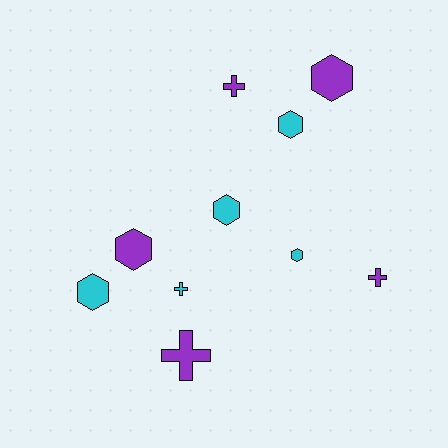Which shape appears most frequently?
Hexagon, with 6 objects.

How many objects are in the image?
There are 10 objects.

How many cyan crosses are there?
There is 1 cyan cross.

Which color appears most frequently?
Cyan, with 5 objects.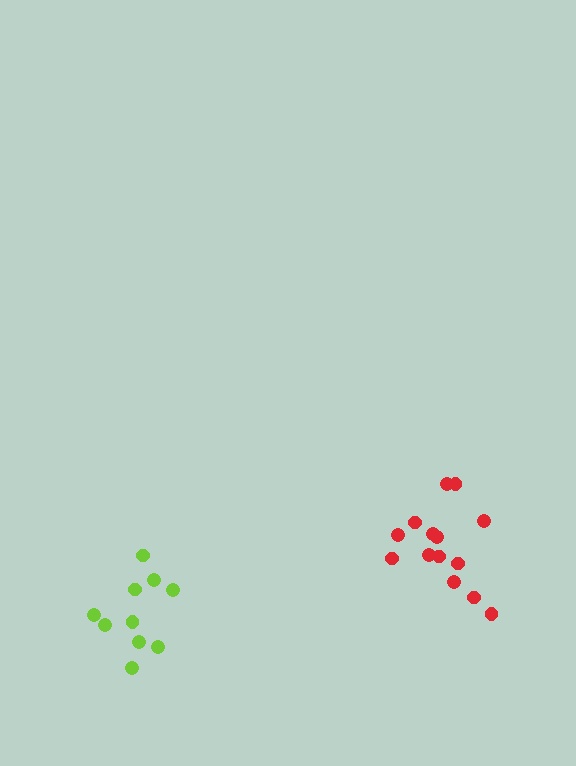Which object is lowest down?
The lime cluster is bottommost.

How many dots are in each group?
Group 1: 14 dots, Group 2: 10 dots (24 total).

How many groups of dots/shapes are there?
There are 2 groups.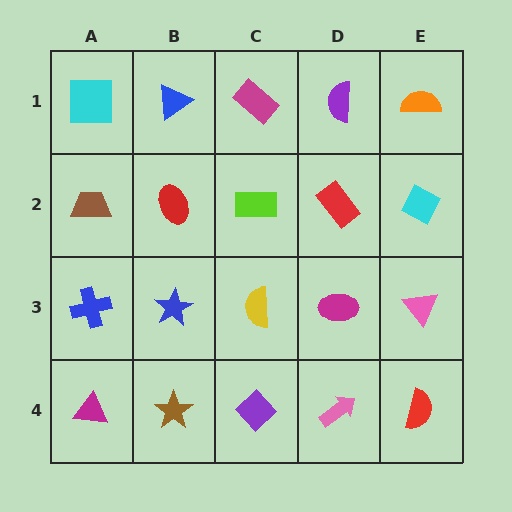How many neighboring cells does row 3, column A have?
3.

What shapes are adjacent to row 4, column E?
A pink triangle (row 3, column E), a pink arrow (row 4, column D).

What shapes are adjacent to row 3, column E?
A cyan diamond (row 2, column E), a red semicircle (row 4, column E), a magenta ellipse (row 3, column D).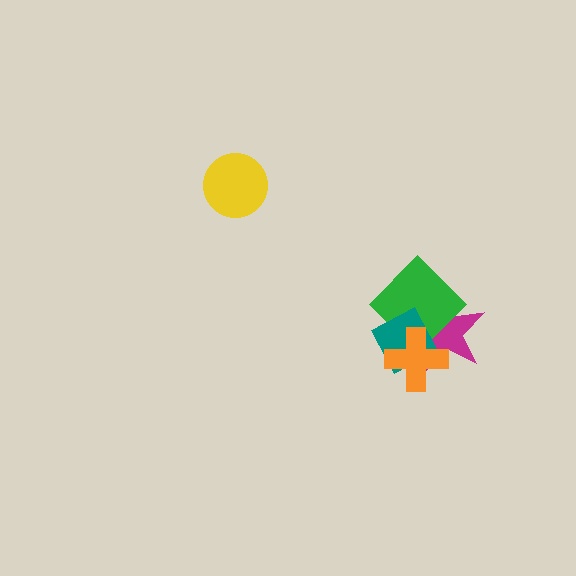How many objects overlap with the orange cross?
3 objects overlap with the orange cross.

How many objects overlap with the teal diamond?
3 objects overlap with the teal diamond.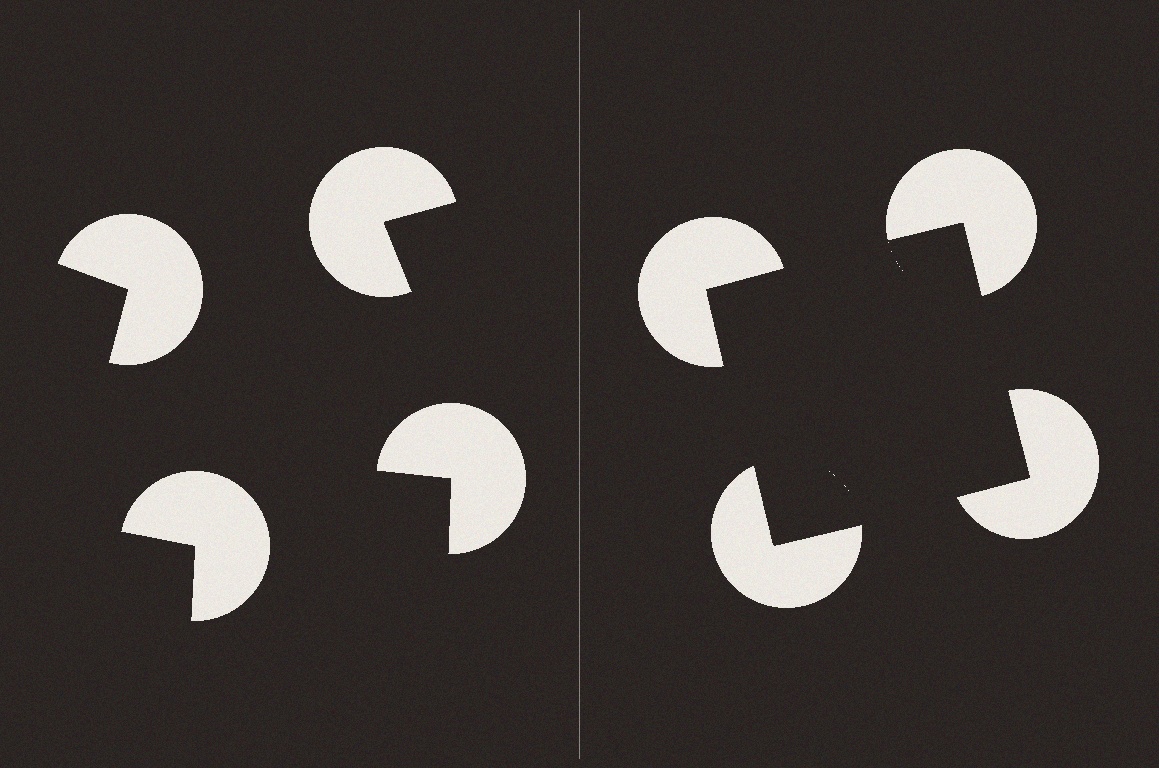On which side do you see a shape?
An illusory square appears on the right side. On the left side the wedge cuts are rotated, so no coherent shape forms.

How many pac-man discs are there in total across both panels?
8 — 4 on each side.